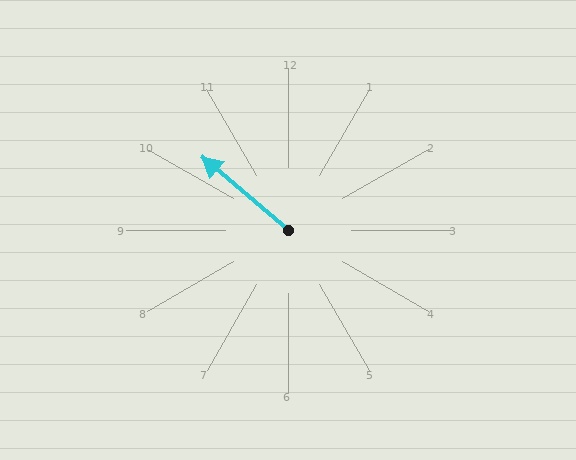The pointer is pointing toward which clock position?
Roughly 10 o'clock.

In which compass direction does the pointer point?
Northwest.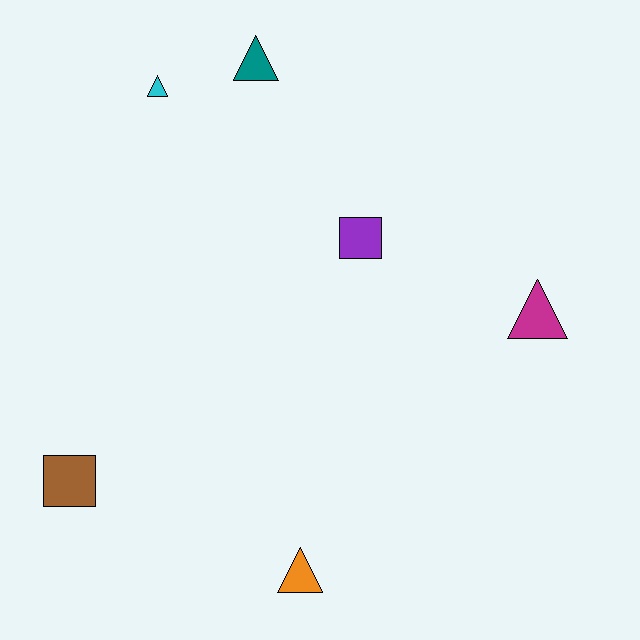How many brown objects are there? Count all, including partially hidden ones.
There is 1 brown object.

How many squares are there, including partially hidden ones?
There are 2 squares.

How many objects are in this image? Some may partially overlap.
There are 6 objects.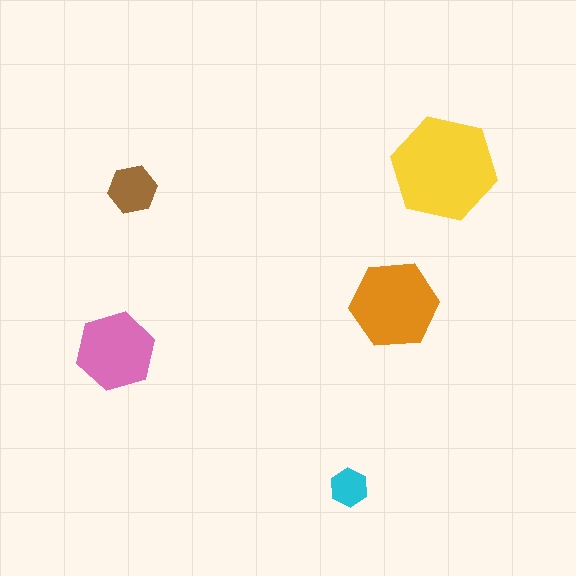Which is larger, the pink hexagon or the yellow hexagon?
The yellow one.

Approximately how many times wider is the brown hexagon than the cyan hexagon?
About 1.5 times wider.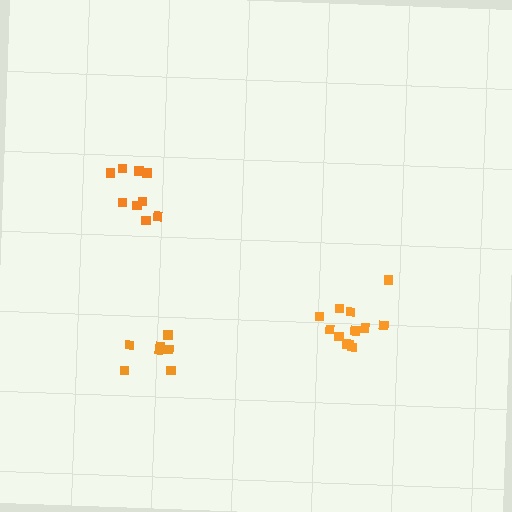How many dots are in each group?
Group 1: 9 dots, Group 2: 7 dots, Group 3: 12 dots (28 total).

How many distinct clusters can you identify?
There are 3 distinct clusters.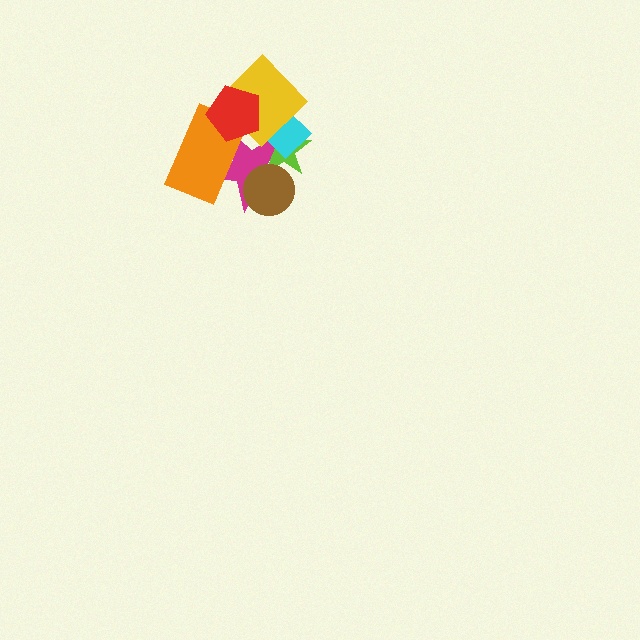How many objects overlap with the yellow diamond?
5 objects overlap with the yellow diamond.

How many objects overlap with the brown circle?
2 objects overlap with the brown circle.